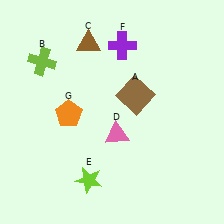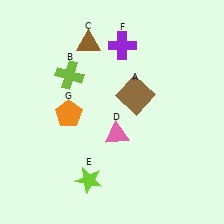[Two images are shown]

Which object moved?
The lime cross (B) moved right.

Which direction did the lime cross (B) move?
The lime cross (B) moved right.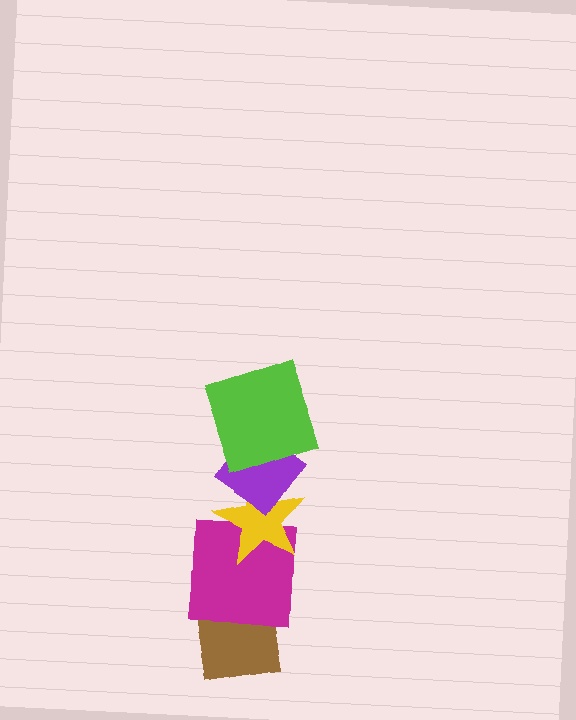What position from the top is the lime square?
The lime square is 1st from the top.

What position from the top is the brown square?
The brown square is 5th from the top.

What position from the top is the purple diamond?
The purple diamond is 2nd from the top.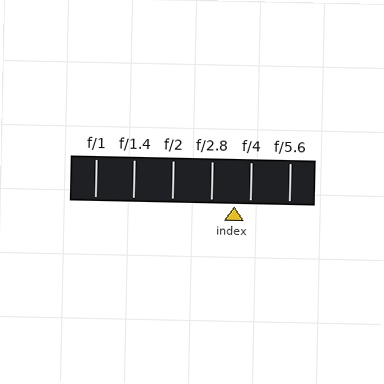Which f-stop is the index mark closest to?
The index mark is closest to f/4.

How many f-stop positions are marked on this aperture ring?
There are 6 f-stop positions marked.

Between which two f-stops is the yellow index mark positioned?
The index mark is between f/2.8 and f/4.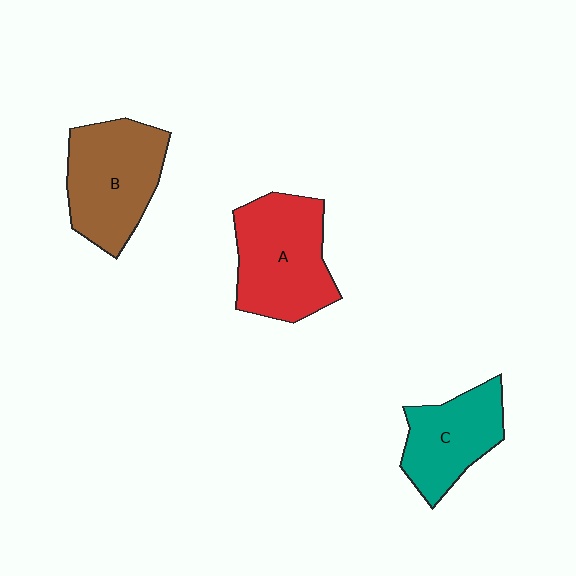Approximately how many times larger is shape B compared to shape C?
Approximately 1.3 times.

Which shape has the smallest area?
Shape C (teal).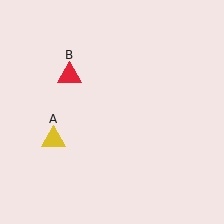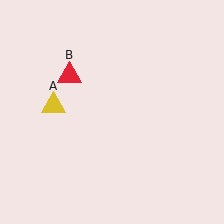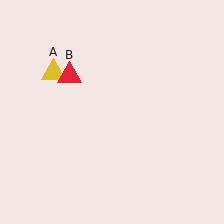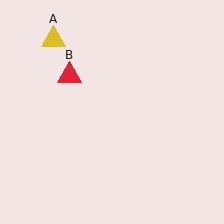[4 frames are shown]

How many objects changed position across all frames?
1 object changed position: yellow triangle (object A).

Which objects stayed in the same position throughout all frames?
Red triangle (object B) remained stationary.